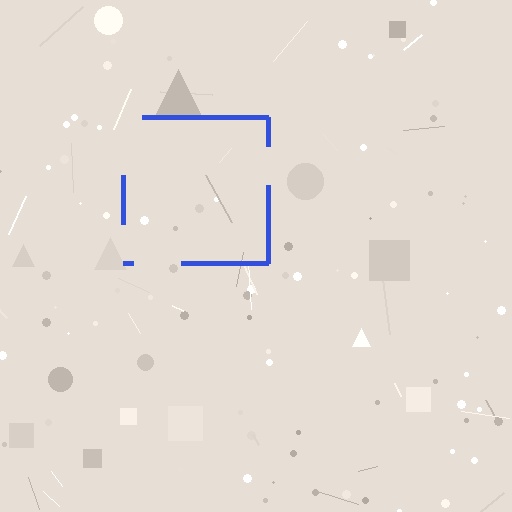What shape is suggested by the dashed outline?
The dashed outline suggests a square.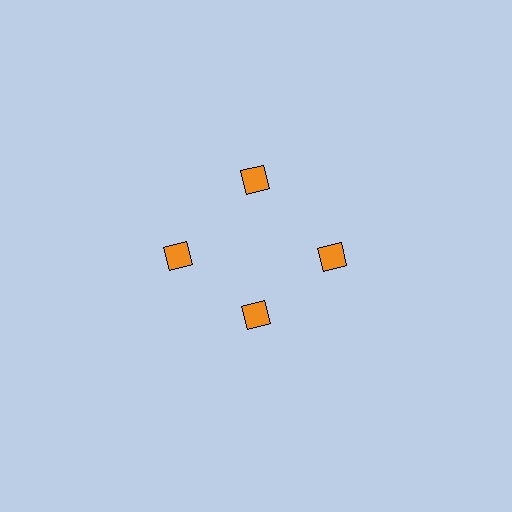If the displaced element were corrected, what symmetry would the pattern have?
It would have 4-fold rotational symmetry — the pattern would map onto itself every 90 degrees.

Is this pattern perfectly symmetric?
No. The 4 orange squares are arranged in a ring, but one element near the 6 o'clock position is pulled inward toward the center, breaking the 4-fold rotational symmetry.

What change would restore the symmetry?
The symmetry would be restored by moving it outward, back onto the ring so that all 4 squares sit at equal angles and equal distance from the center.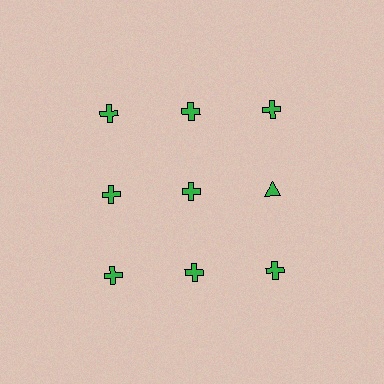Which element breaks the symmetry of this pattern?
The green triangle in the second row, center column breaks the symmetry. All other shapes are green crosses.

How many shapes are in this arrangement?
There are 9 shapes arranged in a grid pattern.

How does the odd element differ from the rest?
It has a different shape: triangle instead of cross.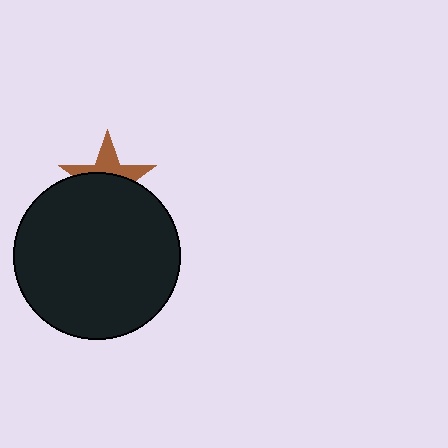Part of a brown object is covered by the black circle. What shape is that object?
It is a star.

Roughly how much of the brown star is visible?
A small part of it is visible (roughly 41%).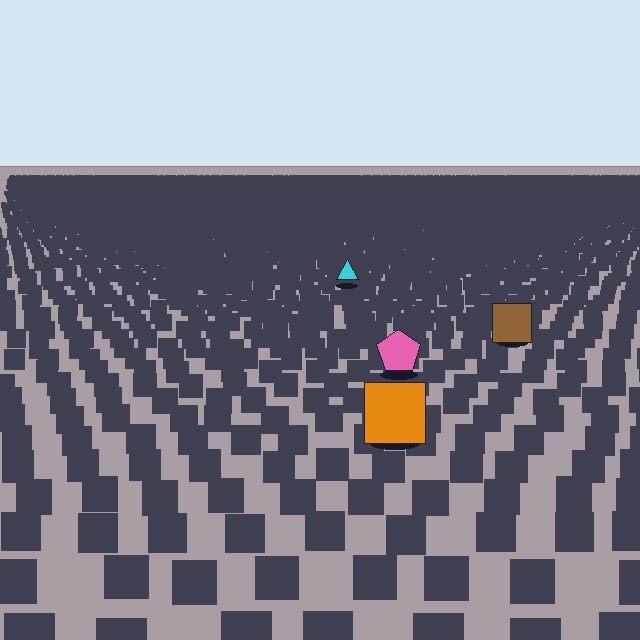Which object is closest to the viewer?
The orange square is closest. The texture marks near it are larger and more spread out.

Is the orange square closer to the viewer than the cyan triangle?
Yes. The orange square is closer — you can tell from the texture gradient: the ground texture is coarser near it.